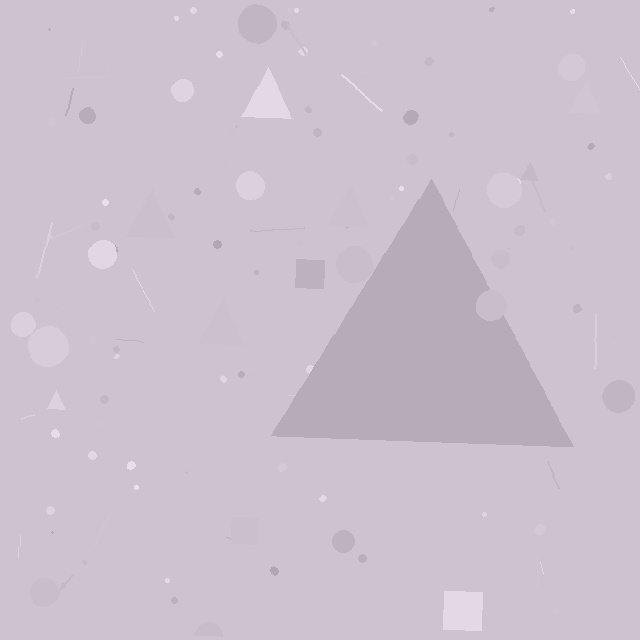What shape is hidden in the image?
A triangle is hidden in the image.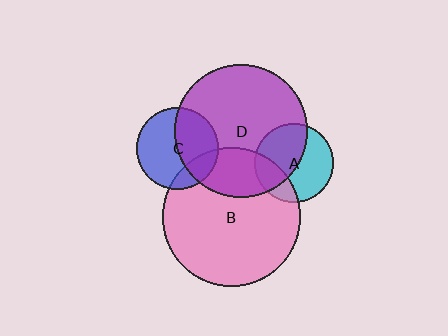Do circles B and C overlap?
Yes.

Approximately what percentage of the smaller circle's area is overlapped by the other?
Approximately 20%.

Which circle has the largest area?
Circle B (pink).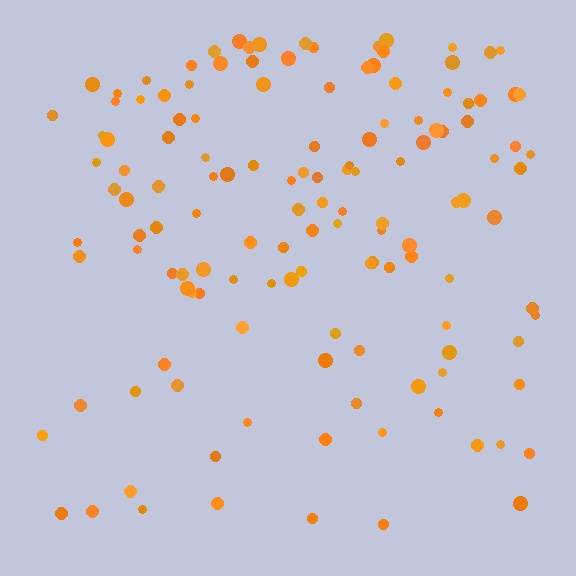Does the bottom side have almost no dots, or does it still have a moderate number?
Still a moderate number, just noticeably fewer than the top.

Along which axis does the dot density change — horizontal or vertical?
Vertical.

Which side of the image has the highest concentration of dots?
The top.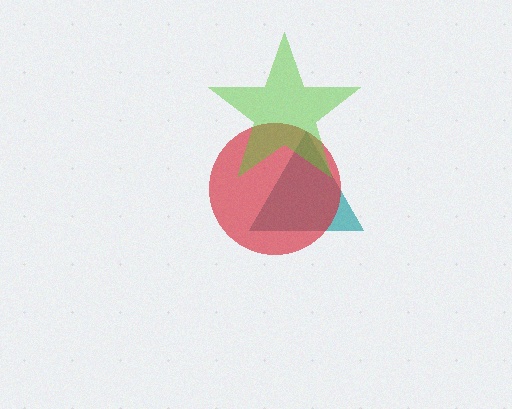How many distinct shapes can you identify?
There are 3 distinct shapes: a teal triangle, a red circle, a lime star.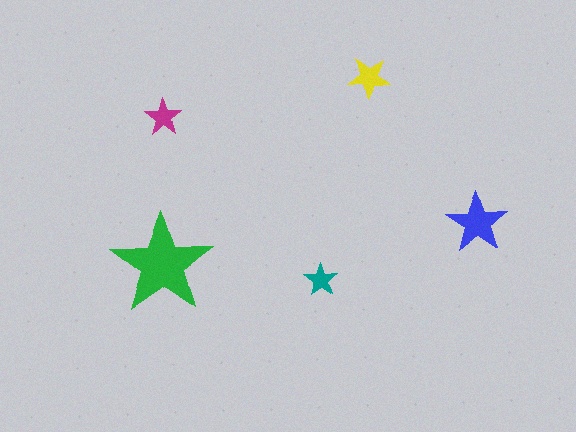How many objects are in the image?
There are 5 objects in the image.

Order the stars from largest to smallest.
the green one, the blue one, the yellow one, the magenta one, the teal one.